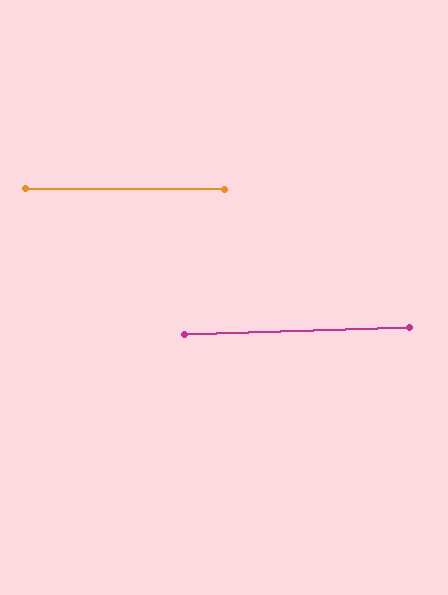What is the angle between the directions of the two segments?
Approximately 2 degrees.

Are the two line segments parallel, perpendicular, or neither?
Parallel — their directions differ by only 2.0°.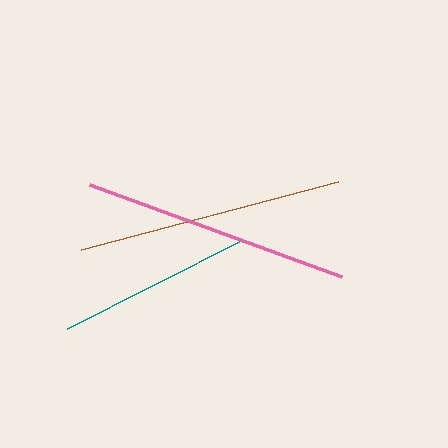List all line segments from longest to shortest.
From longest to shortest: pink, brown, teal.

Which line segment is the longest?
The pink line is the longest at approximately 268 pixels.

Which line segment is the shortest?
The teal line is the shortest at approximately 195 pixels.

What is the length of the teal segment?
The teal segment is approximately 195 pixels long.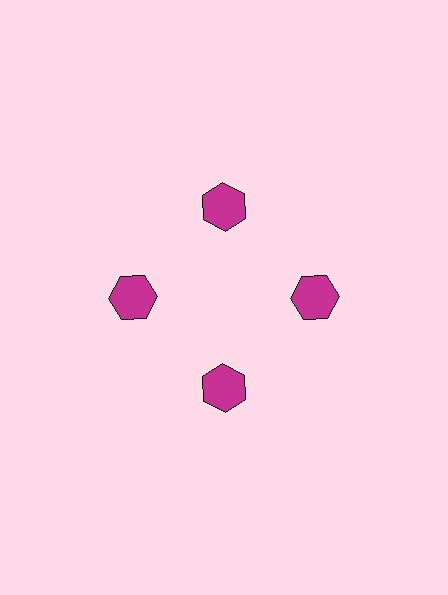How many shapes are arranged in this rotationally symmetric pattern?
There are 4 shapes, arranged in 4 groups of 1.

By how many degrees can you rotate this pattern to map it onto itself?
The pattern maps onto itself every 90 degrees of rotation.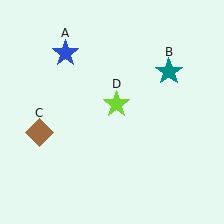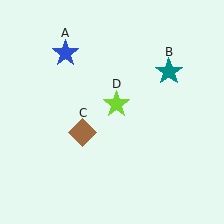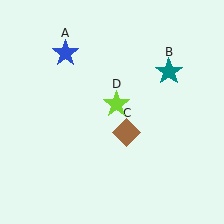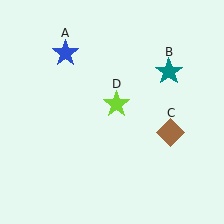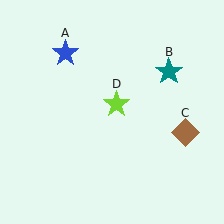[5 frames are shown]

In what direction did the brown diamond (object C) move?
The brown diamond (object C) moved right.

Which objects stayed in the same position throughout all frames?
Blue star (object A) and teal star (object B) and lime star (object D) remained stationary.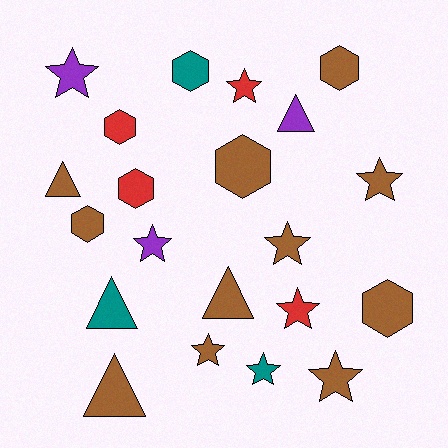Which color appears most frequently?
Brown, with 11 objects.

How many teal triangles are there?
There is 1 teal triangle.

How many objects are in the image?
There are 21 objects.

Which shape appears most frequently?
Star, with 9 objects.